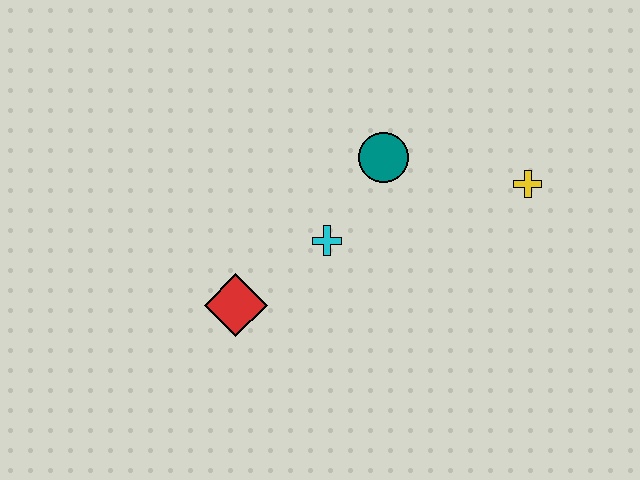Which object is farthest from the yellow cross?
The red diamond is farthest from the yellow cross.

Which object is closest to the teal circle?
The cyan cross is closest to the teal circle.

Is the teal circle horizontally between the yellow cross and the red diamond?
Yes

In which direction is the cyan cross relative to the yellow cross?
The cyan cross is to the left of the yellow cross.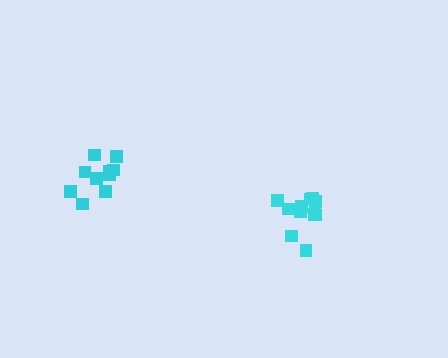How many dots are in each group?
Group 1: 10 dots, Group 2: 11 dots (21 total).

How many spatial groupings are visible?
There are 2 spatial groupings.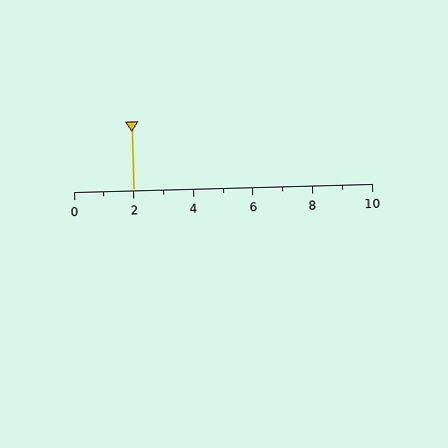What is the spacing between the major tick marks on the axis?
The major ticks are spaced 2 apart.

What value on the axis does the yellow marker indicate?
The marker indicates approximately 2.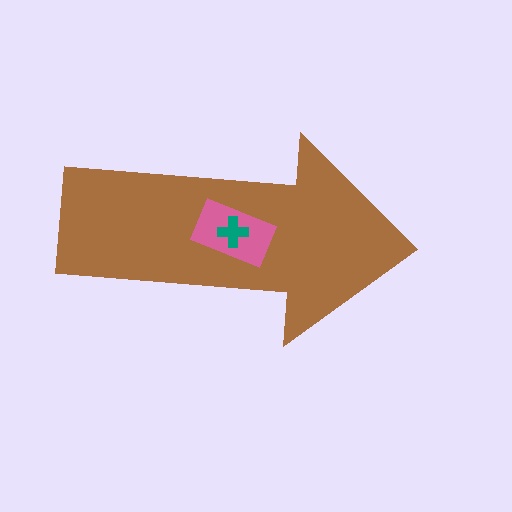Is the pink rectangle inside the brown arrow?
Yes.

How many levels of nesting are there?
3.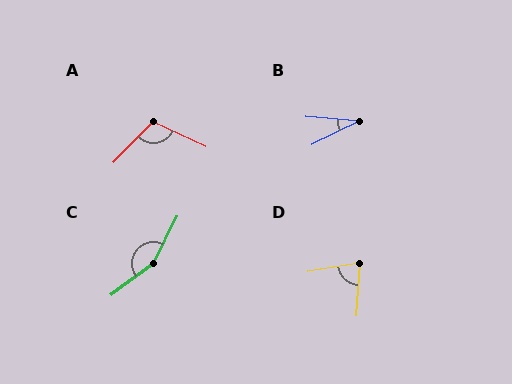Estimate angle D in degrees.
Approximately 77 degrees.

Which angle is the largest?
C, at approximately 153 degrees.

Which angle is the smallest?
B, at approximately 30 degrees.